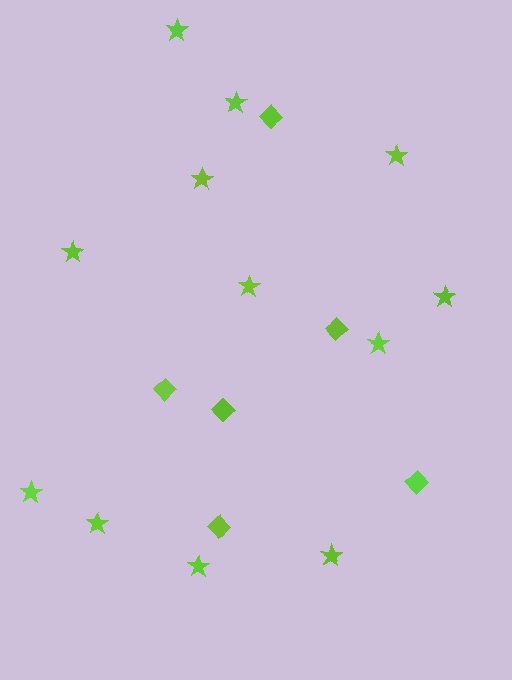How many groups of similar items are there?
There are 2 groups: one group of diamonds (6) and one group of stars (12).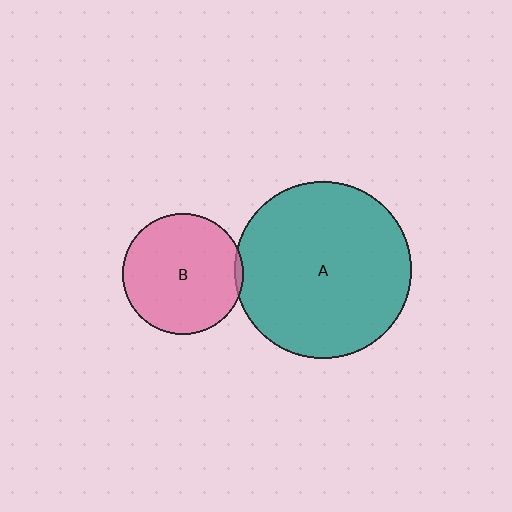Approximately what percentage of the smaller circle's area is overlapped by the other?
Approximately 5%.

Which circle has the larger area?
Circle A (teal).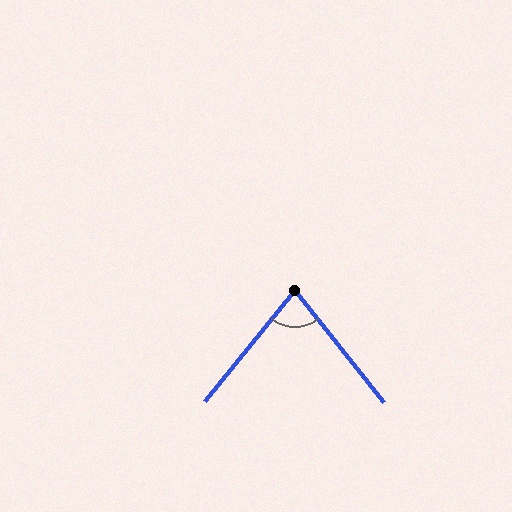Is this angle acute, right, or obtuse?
It is acute.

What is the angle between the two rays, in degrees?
Approximately 78 degrees.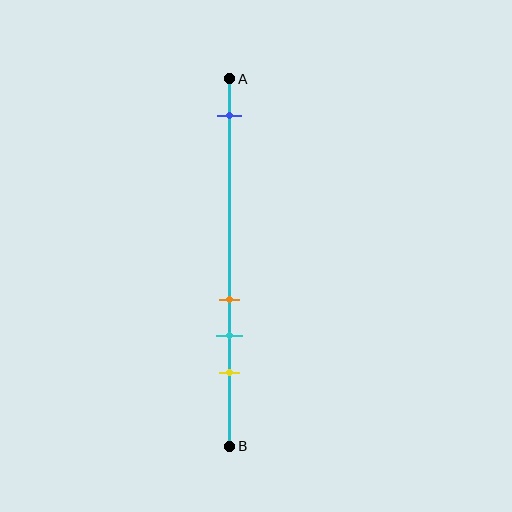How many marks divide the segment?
There are 4 marks dividing the segment.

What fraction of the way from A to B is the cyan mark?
The cyan mark is approximately 70% (0.7) of the way from A to B.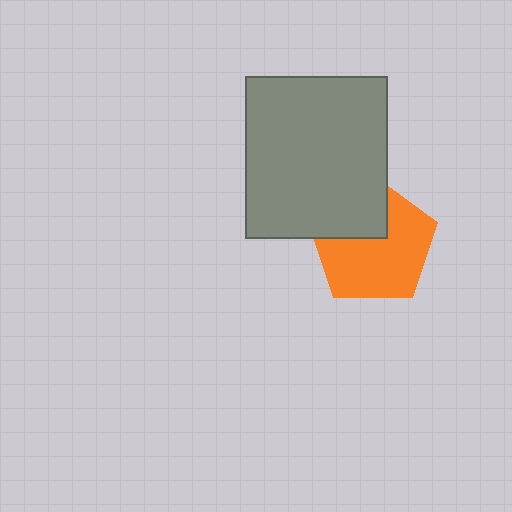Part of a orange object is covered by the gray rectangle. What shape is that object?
It is a pentagon.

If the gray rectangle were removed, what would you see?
You would see the complete orange pentagon.